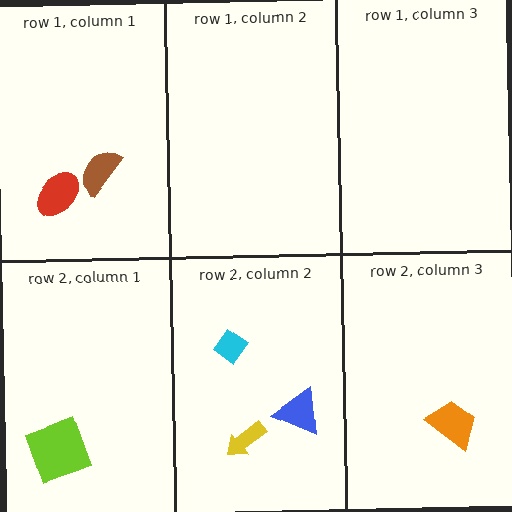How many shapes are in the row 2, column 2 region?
3.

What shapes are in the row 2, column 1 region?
The lime square.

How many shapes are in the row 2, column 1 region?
1.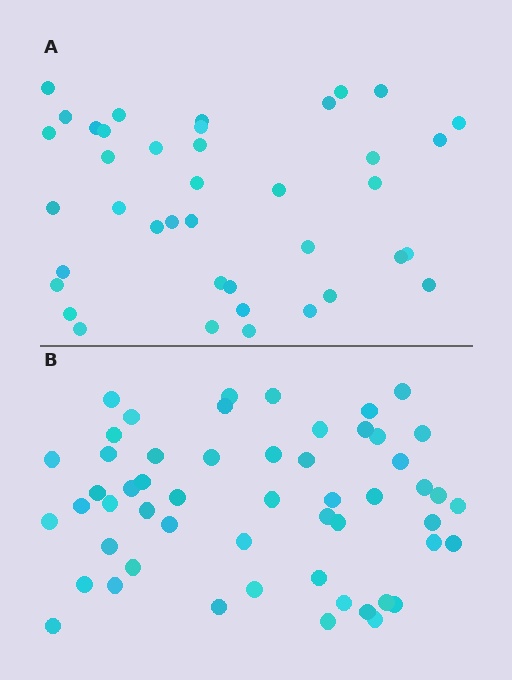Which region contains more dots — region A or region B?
Region B (the bottom region) has more dots.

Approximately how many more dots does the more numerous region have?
Region B has approximately 15 more dots than region A.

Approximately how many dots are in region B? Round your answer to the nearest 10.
About 50 dots. (The exact count is 54, which rounds to 50.)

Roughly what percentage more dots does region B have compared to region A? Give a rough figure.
About 35% more.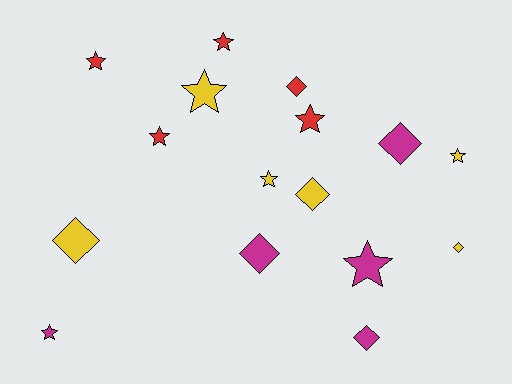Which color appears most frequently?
Yellow, with 6 objects.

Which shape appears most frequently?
Star, with 9 objects.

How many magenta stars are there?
There are 2 magenta stars.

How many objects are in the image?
There are 16 objects.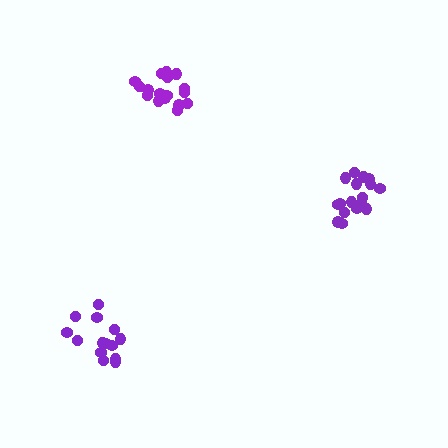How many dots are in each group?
Group 1: 14 dots, Group 2: 17 dots, Group 3: 17 dots (48 total).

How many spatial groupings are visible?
There are 3 spatial groupings.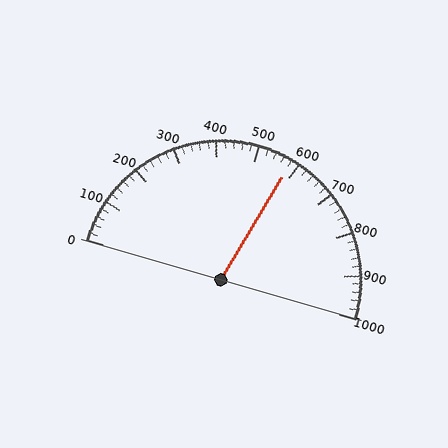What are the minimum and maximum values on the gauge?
The gauge ranges from 0 to 1000.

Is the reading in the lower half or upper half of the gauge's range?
The reading is in the upper half of the range (0 to 1000).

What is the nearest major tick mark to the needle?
The nearest major tick mark is 600.